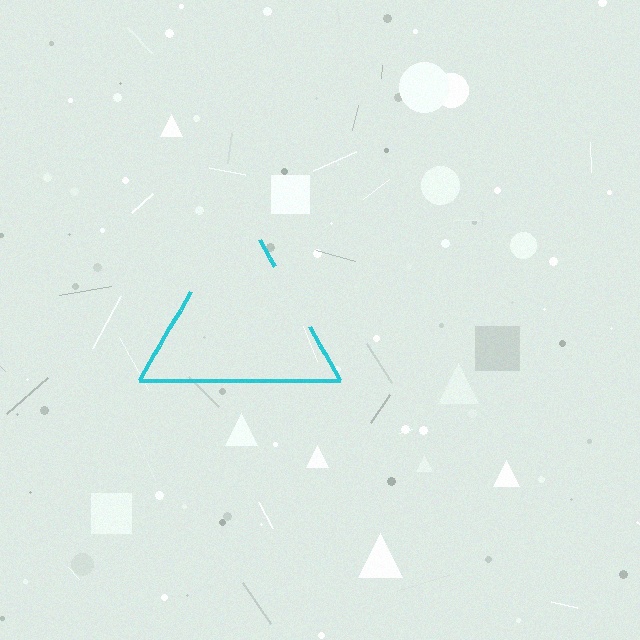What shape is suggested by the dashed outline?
The dashed outline suggests a triangle.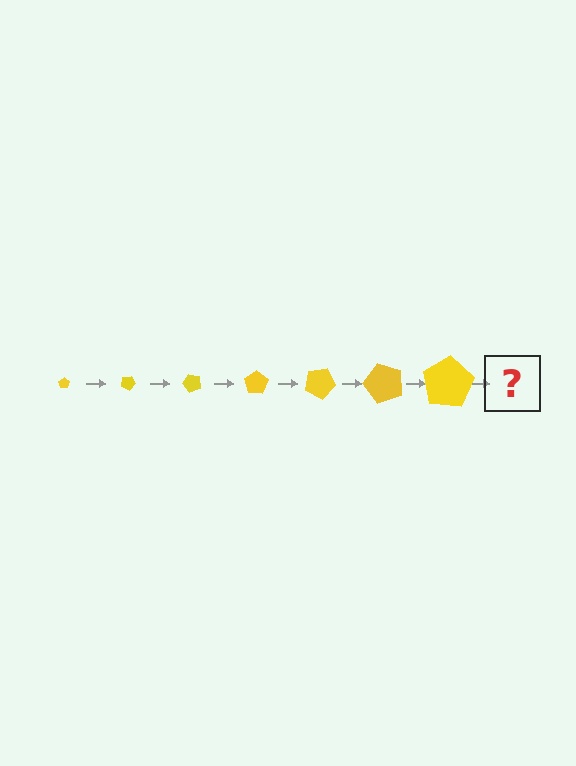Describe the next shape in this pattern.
It should be a pentagon, larger than the previous one and rotated 175 degrees from the start.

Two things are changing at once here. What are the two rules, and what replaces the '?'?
The two rules are that the pentagon grows larger each step and it rotates 25 degrees each step. The '?' should be a pentagon, larger than the previous one and rotated 175 degrees from the start.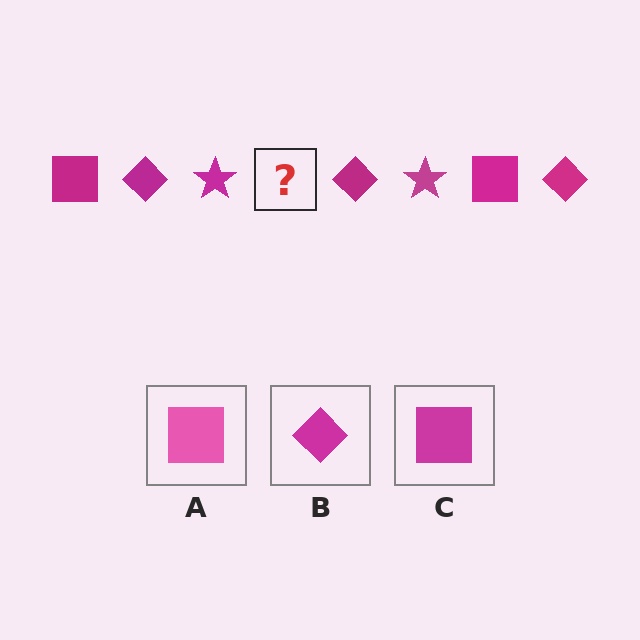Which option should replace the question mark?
Option C.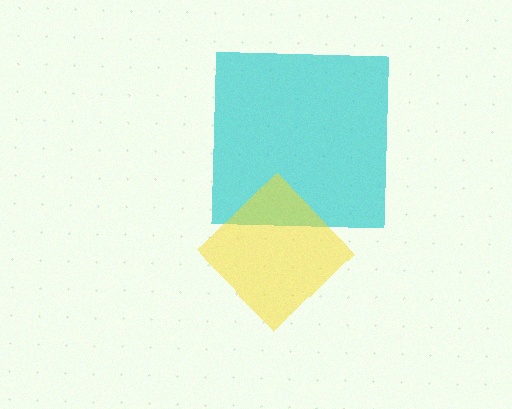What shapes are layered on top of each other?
The layered shapes are: a cyan square, a yellow diamond.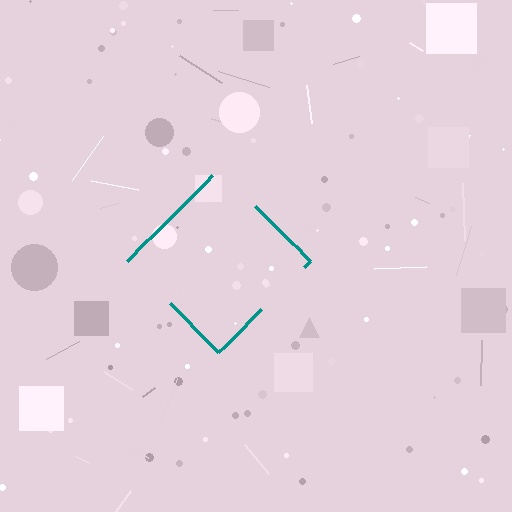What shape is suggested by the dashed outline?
The dashed outline suggests a diamond.